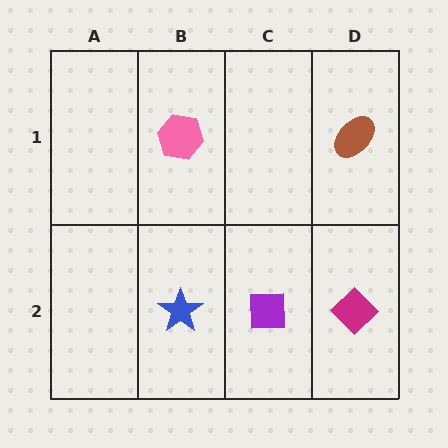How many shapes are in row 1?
2 shapes.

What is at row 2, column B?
A blue star.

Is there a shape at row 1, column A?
No, that cell is empty.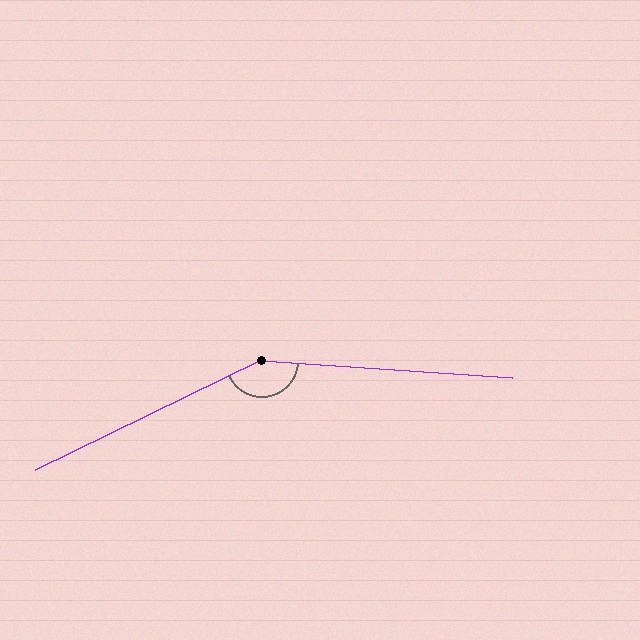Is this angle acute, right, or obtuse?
It is obtuse.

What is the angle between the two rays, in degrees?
Approximately 150 degrees.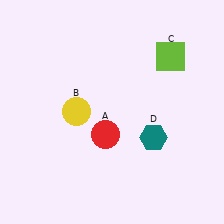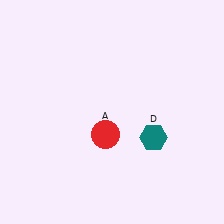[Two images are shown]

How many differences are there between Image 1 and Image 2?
There are 2 differences between the two images.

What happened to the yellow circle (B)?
The yellow circle (B) was removed in Image 2. It was in the top-left area of Image 1.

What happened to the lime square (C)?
The lime square (C) was removed in Image 2. It was in the top-right area of Image 1.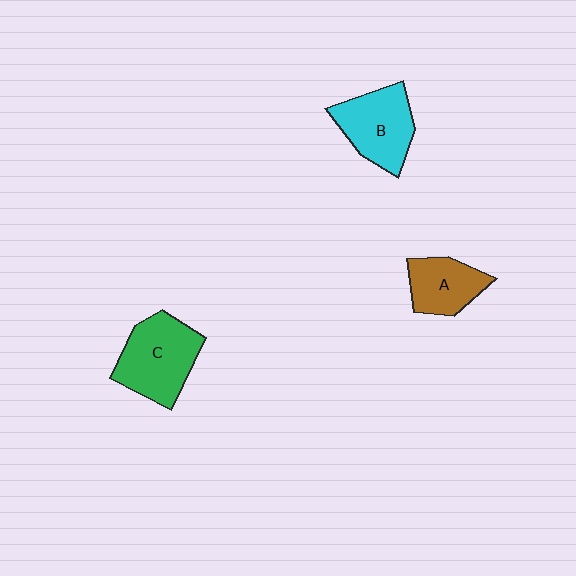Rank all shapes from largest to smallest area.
From largest to smallest: C (green), B (cyan), A (brown).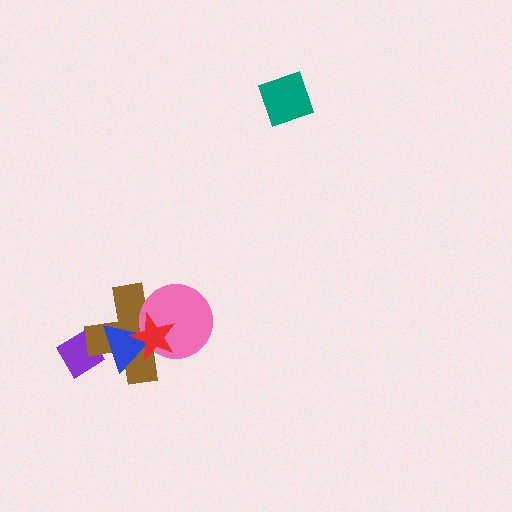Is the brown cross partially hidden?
Yes, it is partially covered by another shape.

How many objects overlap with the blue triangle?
4 objects overlap with the blue triangle.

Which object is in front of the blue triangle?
The red star is in front of the blue triangle.